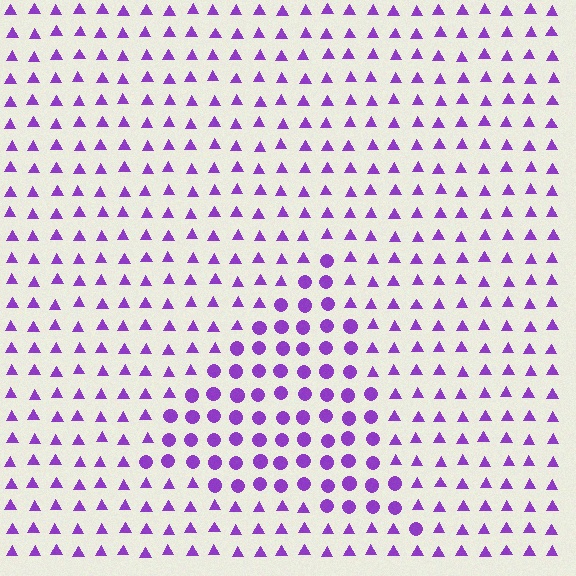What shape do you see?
I see a triangle.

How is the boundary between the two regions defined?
The boundary is defined by a change in element shape: circles inside vs. triangles outside. All elements share the same color and spacing.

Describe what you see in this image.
The image is filled with small purple elements arranged in a uniform grid. A triangle-shaped region contains circles, while the surrounding area contains triangles. The boundary is defined purely by the change in element shape.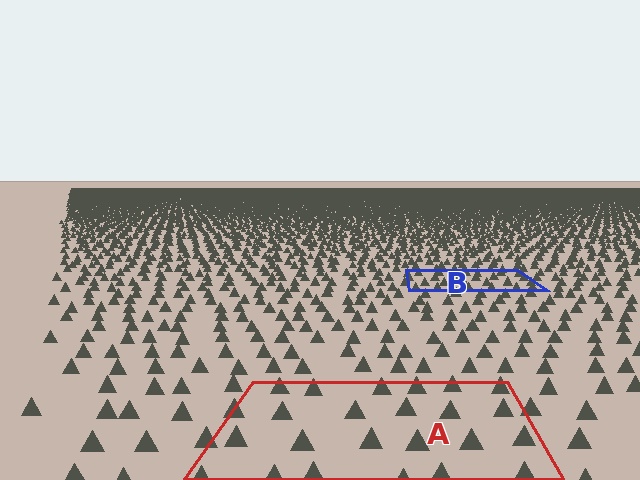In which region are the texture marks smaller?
The texture marks are smaller in region B, because it is farther away.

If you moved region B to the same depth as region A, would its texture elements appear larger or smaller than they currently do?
They would appear larger. At a closer depth, the same texture elements are projected at a bigger on-screen size.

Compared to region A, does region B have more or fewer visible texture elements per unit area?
Region B has more texture elements per unit area — they are packed more densely because it is farther away.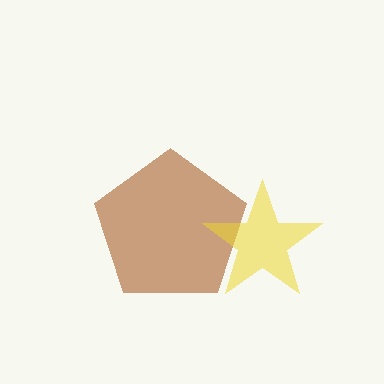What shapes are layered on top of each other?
The layered shapes are: a brown pentagon, a yellow star.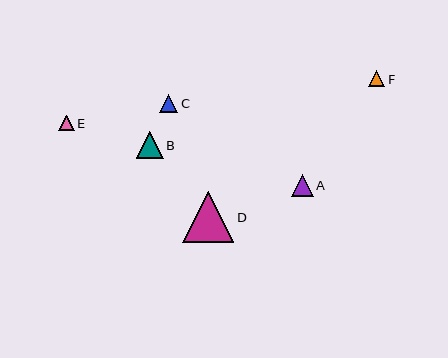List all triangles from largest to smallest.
From largest to smallest: D, B, A, C, F, E.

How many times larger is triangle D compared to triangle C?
Triangle D is approximately 2.8 times the size of triangle C.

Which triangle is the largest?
Triangle D is the largest with a size of approximately 51 pixels.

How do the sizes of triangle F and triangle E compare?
Triangle F and triangle E are approximately the same size.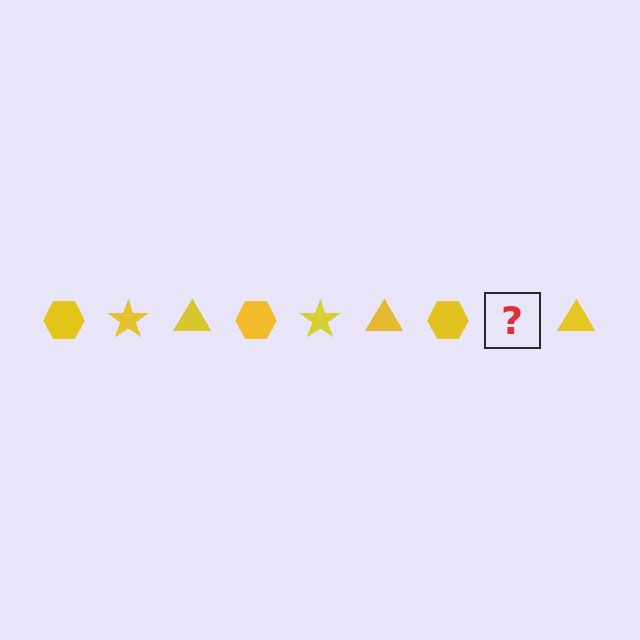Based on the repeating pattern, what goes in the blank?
The blank should be a yellow star.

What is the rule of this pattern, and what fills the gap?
The rule is that the pattern cycles through hexagon, star, triangle shapes in yellow. The gap should be filled with a yellow star.